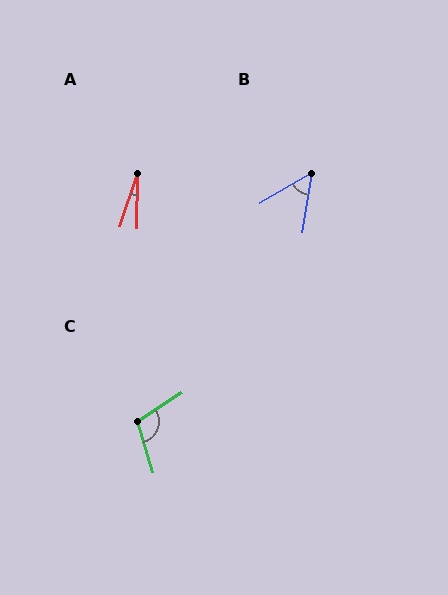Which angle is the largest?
C, at approximately 106 degrees.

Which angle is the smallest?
A, at approximately 17 degrees.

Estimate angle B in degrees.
Approximately 51 degrees.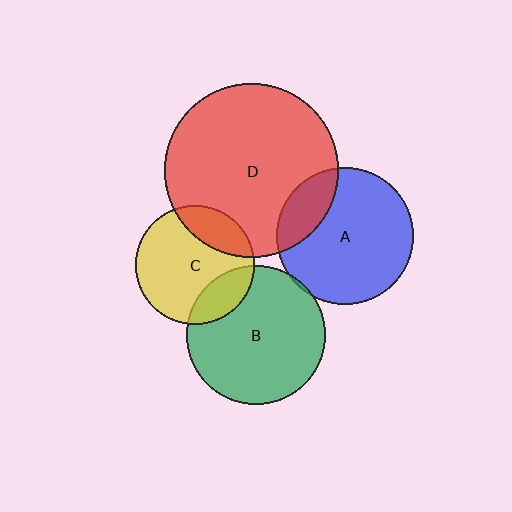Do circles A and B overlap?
Yes.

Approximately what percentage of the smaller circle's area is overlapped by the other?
Approximately 5%.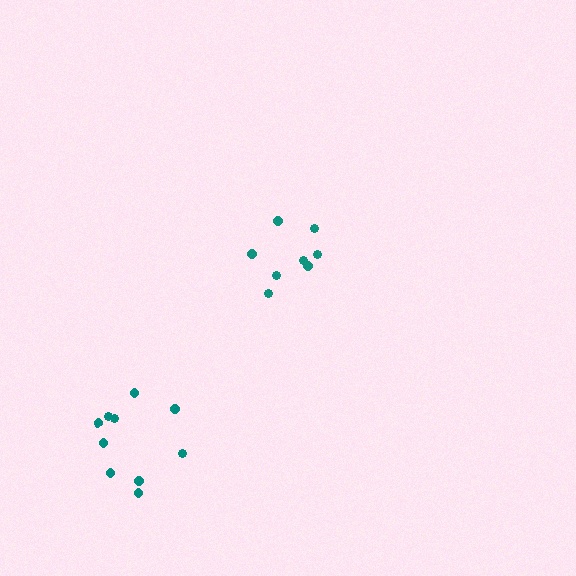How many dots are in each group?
Group 1: 10 dots, Group 2: 8 dots (18 total).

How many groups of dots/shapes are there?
There are 2 groups.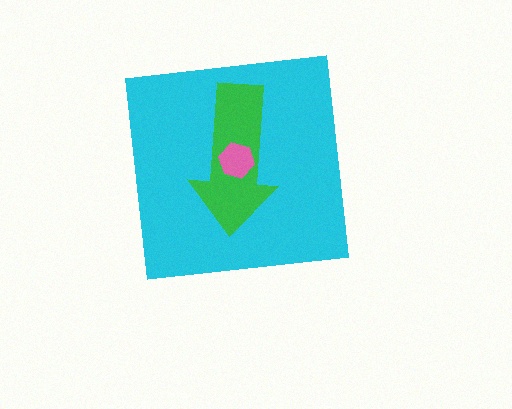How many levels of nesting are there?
3.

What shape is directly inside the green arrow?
The pink hexagon.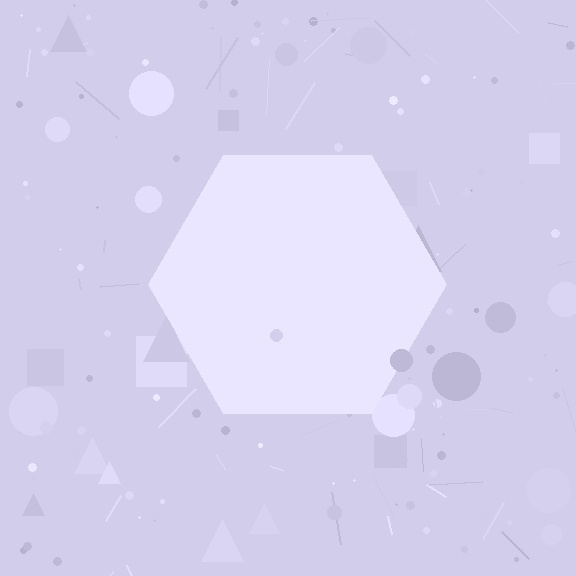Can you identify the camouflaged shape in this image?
The camouflaged shape is a hexagon.